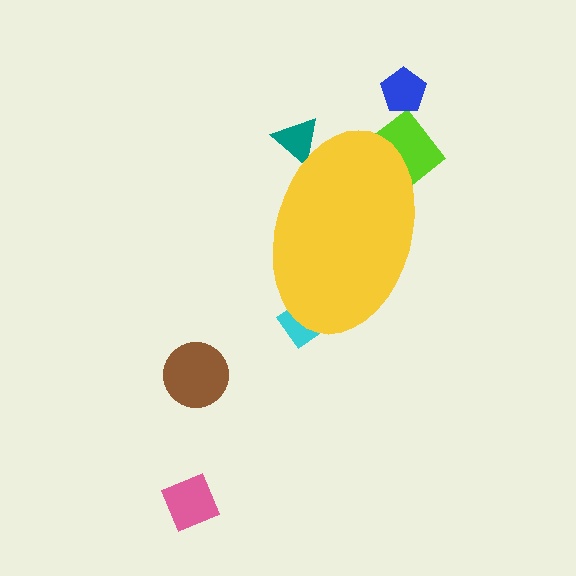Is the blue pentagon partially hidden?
No, the blue pentagon is fully visible.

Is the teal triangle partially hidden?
Yes, the teal triangle is partially hidden behind the yellow ellipse.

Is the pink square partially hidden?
No, the pink square is fully visible.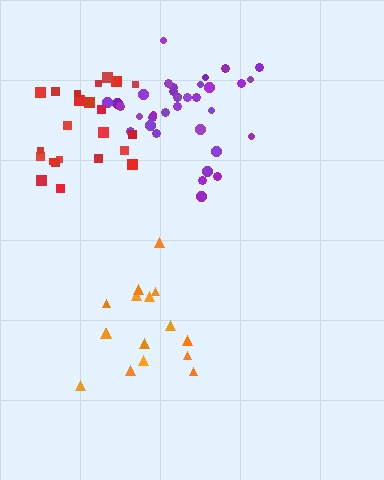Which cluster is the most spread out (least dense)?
Orange.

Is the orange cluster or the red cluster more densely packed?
Red.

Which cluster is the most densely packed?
Purple.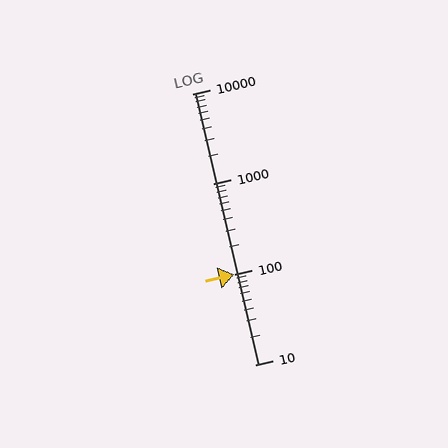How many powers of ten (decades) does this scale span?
The scale spans 3 decades, from 10 to 10000.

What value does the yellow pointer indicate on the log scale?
The pointer indicates approximately 100.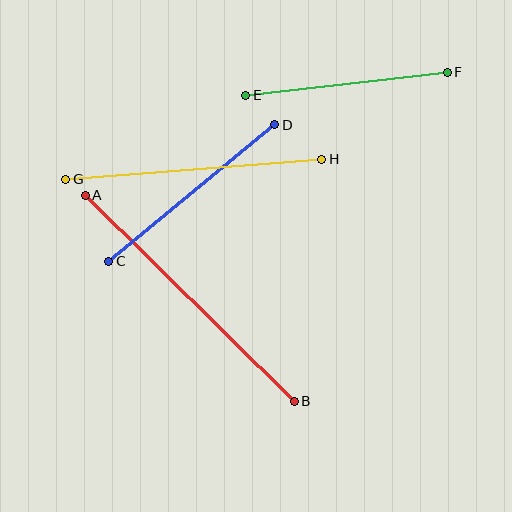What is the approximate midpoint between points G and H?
The midpoint is at approximately (194, 169) pixels.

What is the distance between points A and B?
The distance is approximately 294 pixels.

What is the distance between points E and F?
The distance is approximately 203 pixels.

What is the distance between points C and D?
The distance is approximately 215 pixels.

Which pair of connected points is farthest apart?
Points A and B are farthest apart.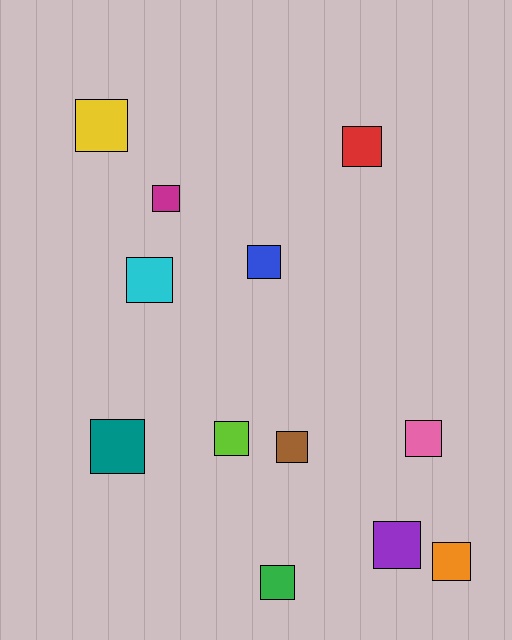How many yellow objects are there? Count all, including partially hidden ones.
There is 1 yellow object.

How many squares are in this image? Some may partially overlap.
There are 12 squares.